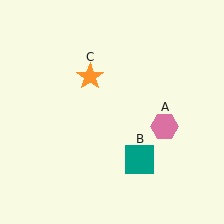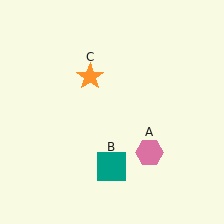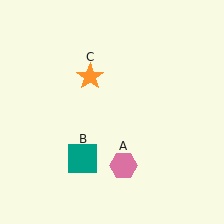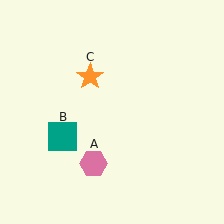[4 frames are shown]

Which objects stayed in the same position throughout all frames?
Orange star (object C) remained stationary.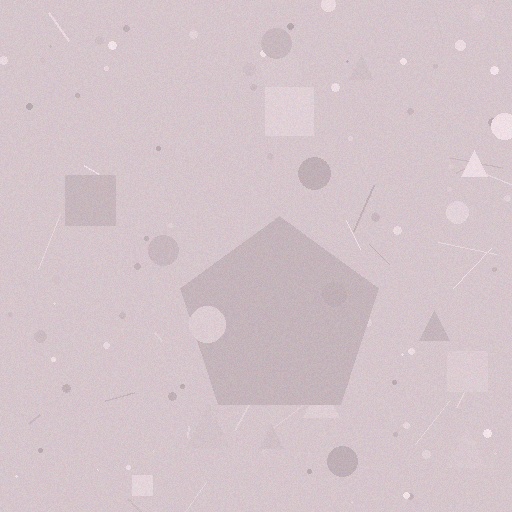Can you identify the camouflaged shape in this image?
The camouflaged shape is a pentagon.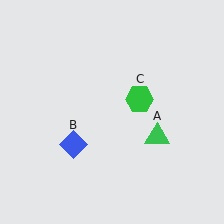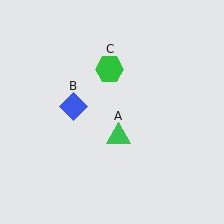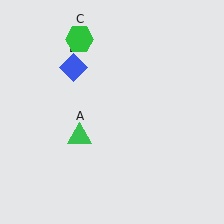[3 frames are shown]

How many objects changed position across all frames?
3 objects changed position: green triangle (object A), blue diamond (object B), green hexagon (object C).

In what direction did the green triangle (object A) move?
The green triangle (object A) moved left.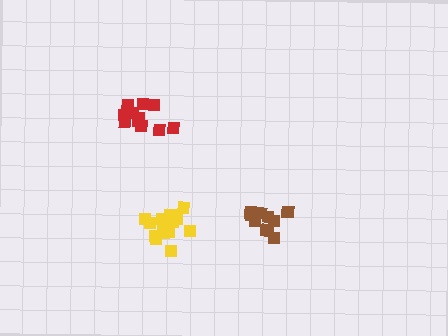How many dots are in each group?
Group 1: 12 dots, Group 2: 15 dots, Group 3: 10 dots (37 total).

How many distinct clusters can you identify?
There are 3 distinct clusters.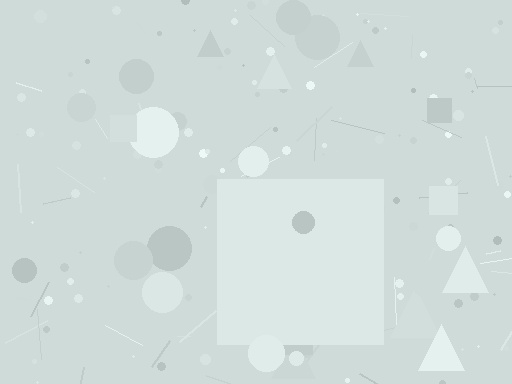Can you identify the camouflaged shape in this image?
The camouflaged shape is a square.